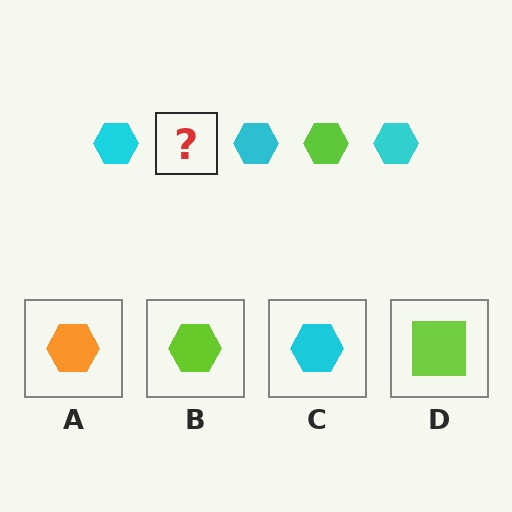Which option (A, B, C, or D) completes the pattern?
B.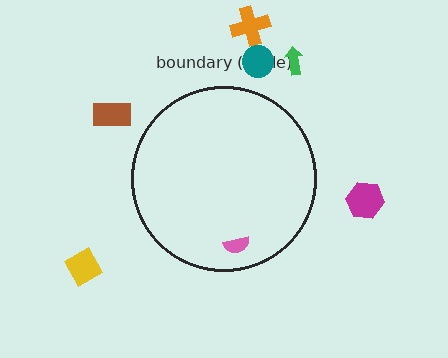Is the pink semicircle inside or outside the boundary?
Inside.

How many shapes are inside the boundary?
1 inside, 6 outside.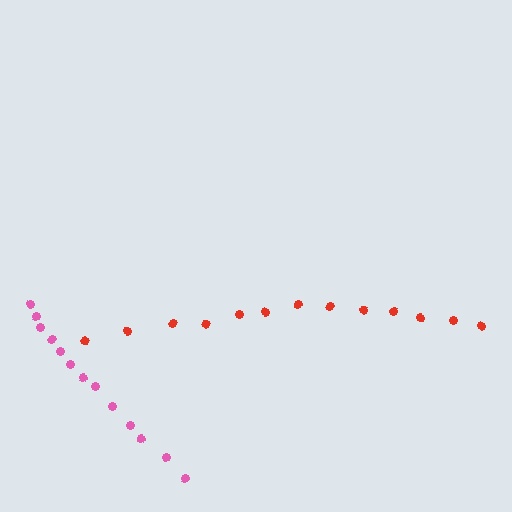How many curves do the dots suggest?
There are 2 distinct paths.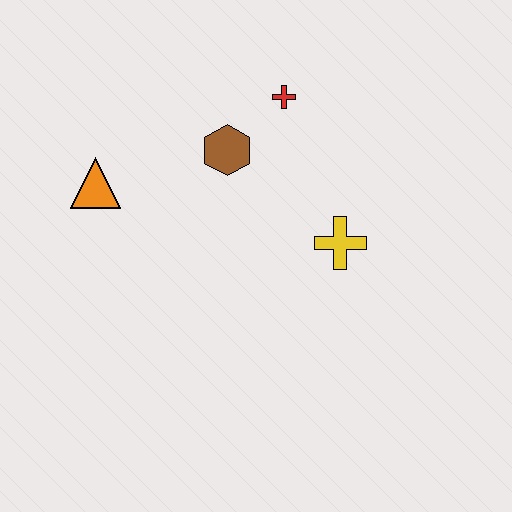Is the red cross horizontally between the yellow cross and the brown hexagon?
Yes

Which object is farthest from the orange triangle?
The yellow cross is farthest from the orange triangle.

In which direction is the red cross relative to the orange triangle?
The red cross is to the right of the orange triangle.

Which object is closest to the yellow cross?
The brown hexagon is closest to the yellow cross.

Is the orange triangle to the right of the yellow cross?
No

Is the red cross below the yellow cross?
No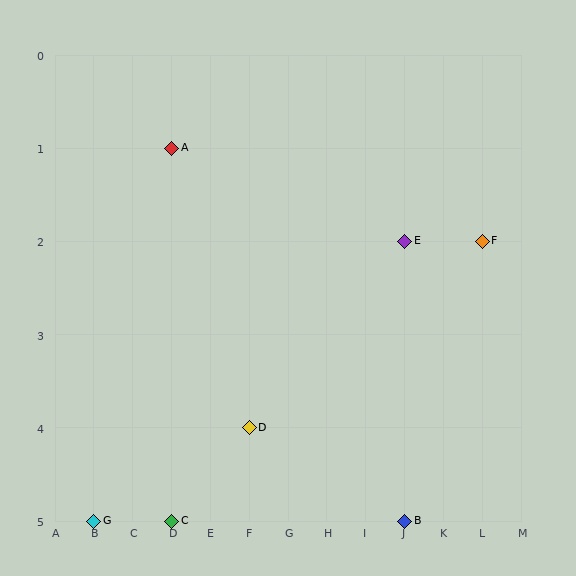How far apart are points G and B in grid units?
Points G and B are 8 columns apart.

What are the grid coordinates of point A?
Point A is at grid coordinates (D, 1).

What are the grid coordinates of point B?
Point B is at grid coordinates (J, 5).